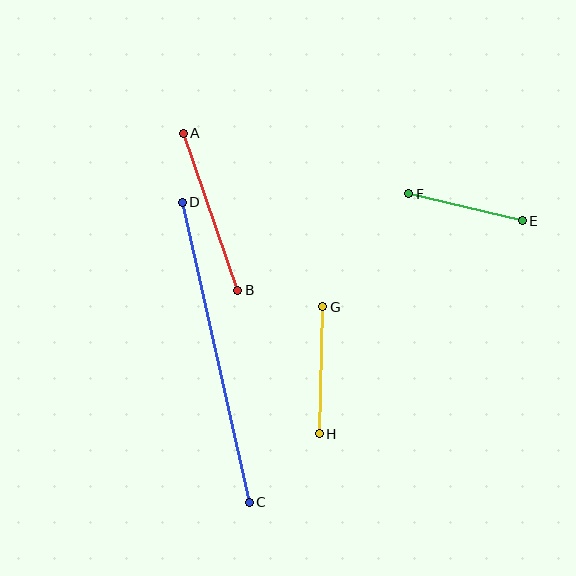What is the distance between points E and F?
The distance is approximately 116 pixels.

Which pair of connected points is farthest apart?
Points C and D are farthest apart.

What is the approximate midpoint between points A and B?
The midpoint is at approximately (210, 212) pixels.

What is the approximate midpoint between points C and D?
The midpoint is at approximately (216, 352) pixels.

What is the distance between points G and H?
The distance is approximately 127 pixels.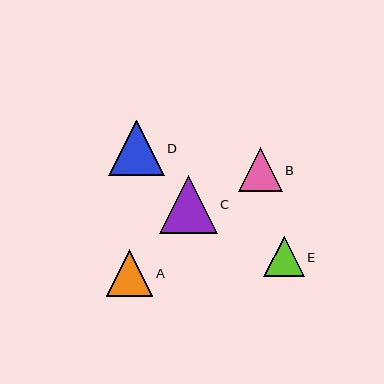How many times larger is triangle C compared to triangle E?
Triangle C is approximately 1.4 times the size of triangle E.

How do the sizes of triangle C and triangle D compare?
Triangle C and triangle D are approximately the same size.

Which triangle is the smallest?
Triangle E is the smallest with a size of approximately 41 pixels.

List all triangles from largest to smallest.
From largest to smallest: C, D, A, B, E.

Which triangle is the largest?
Triangle C is the largest with a size of approximately 58 pixels.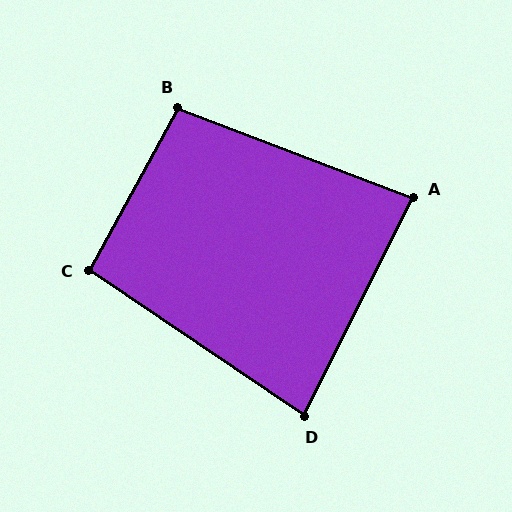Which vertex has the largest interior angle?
B, at approximately 98 degrees.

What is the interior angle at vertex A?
Approximately 84 degrees (acute).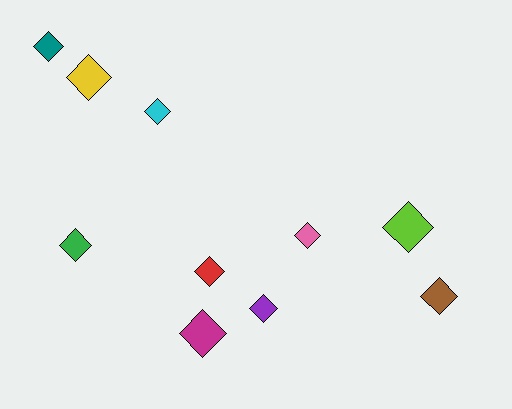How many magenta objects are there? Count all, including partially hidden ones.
There is 1 magenta object.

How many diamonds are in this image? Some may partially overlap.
There are 10 diamonds.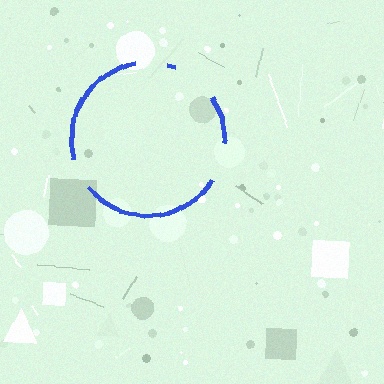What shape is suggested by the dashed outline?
The dashed outline suggests a circle.